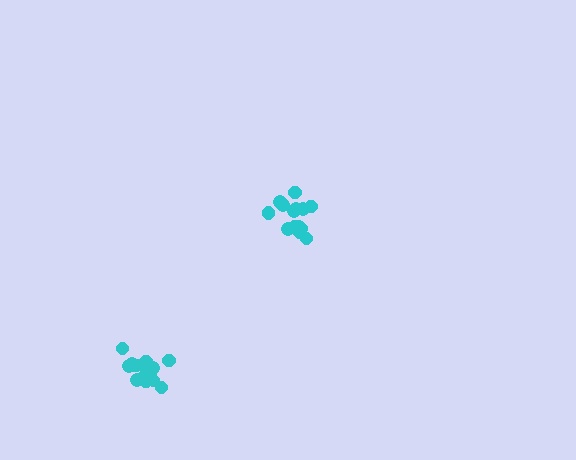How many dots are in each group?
Group 1: 14 dots, Group 2: 14 dots (28 total).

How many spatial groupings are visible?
There are 2 spatial groupings.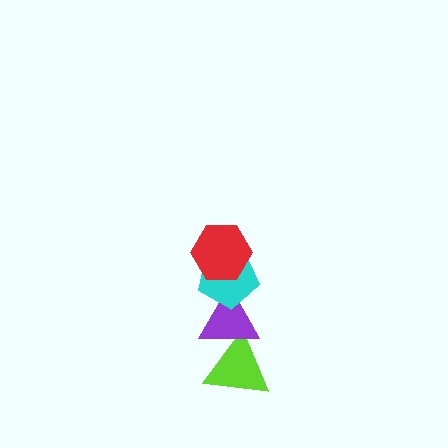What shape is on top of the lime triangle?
The purple triangle is on top of the lime triangle.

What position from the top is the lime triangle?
The lime triangle is 4th from the top.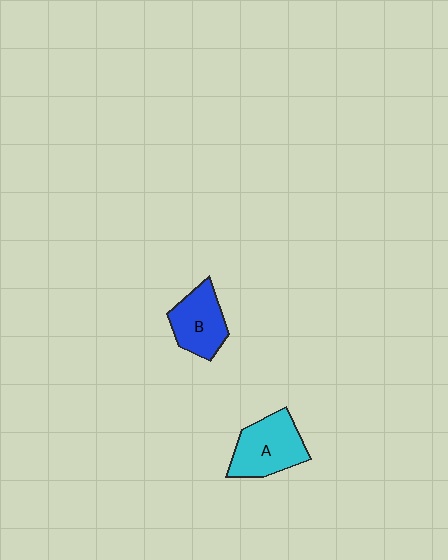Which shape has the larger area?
Shape A (cyan).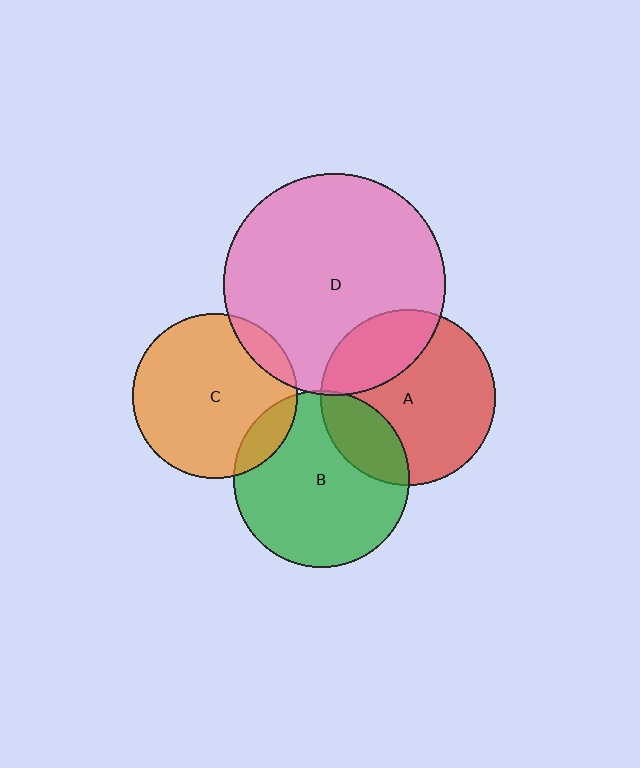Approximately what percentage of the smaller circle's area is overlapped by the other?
Approximately 10%.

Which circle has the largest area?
Circle D (pink).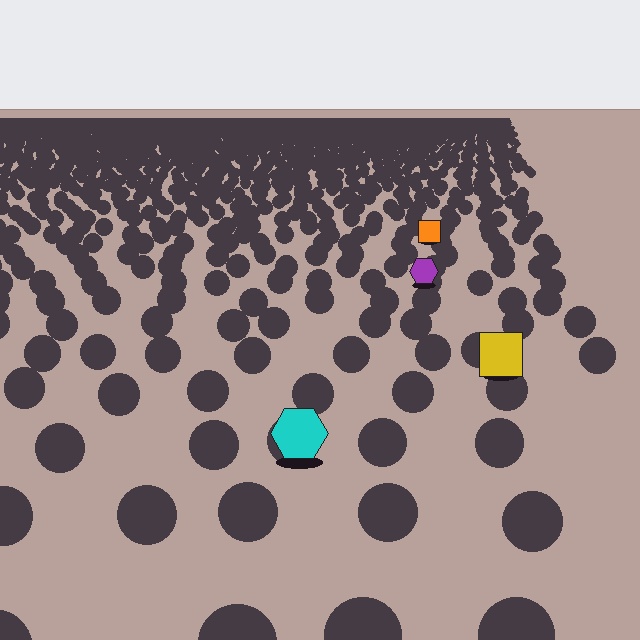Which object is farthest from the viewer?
The orange square is farthest from the viewer. It appears smaller and the ground texture around it is denser.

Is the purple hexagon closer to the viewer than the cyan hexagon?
No. The cyan hexagon is closer — you can tell from the texture gradient: the ground texture is coarser near it.